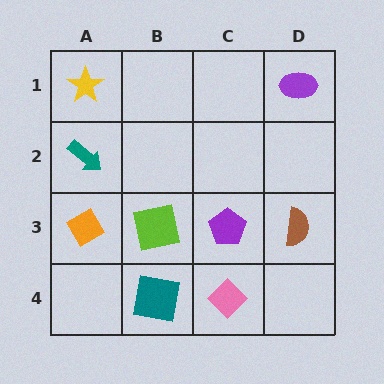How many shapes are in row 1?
2 shapes.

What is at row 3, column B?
A lime square.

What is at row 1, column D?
A purple ellipse.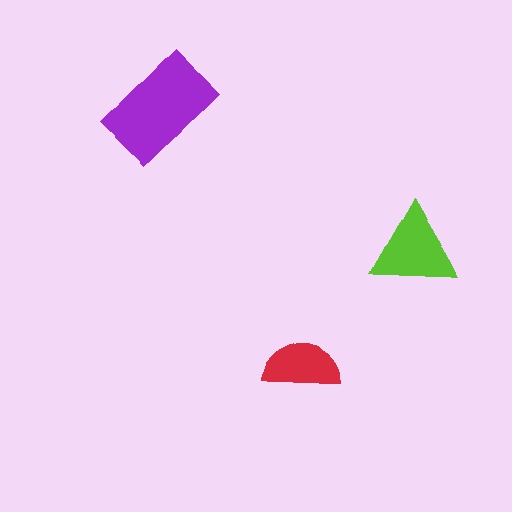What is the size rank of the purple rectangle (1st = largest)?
1st.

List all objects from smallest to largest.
The red semicircle, the lime triangle, the purple rectangle.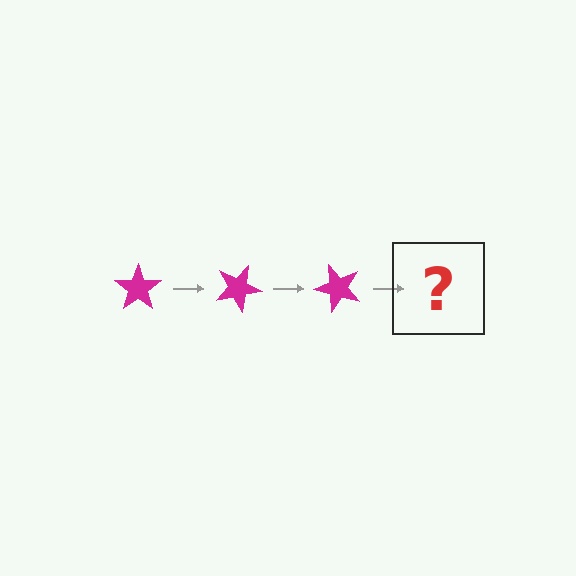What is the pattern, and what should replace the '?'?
The pattern is that the star rotates 25 degrees each step. The '?' should be a magenta star rotated 75 degrees.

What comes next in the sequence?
The next element should be a magenta star rotated 75 degrees.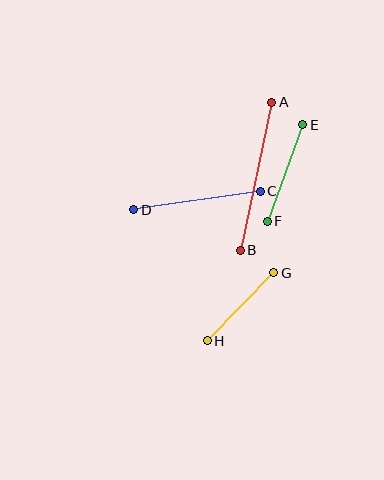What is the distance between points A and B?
The distance is approximately 151 pixels.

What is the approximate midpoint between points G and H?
The midpoint is at approximately (240, 307) pixels.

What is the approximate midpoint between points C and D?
The midpoint is at approximately (197, 201) pixels.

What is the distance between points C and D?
The distance is approximately 128 pixels.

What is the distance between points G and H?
The distance is approximately 95 pixels.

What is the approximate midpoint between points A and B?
The midpoint is at approximately (256, 176) pixels.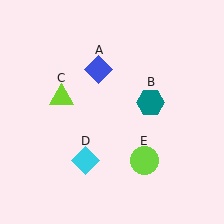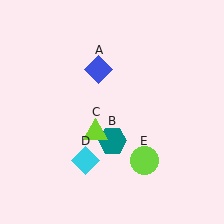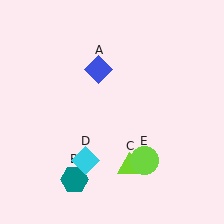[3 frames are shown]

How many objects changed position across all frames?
2 objects changed position: teal hexagon (object B), lime triangle (object C).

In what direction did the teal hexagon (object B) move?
The teal hexagon (object B) moved down and to the left.